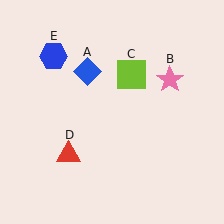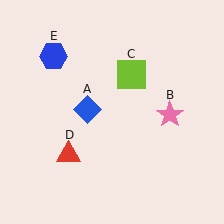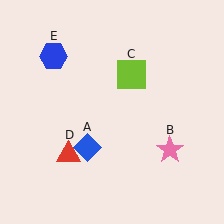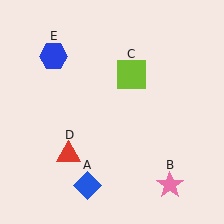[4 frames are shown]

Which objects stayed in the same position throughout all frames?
Lime square (object C) and red triangle (object D) and blue hexagon (object E) remained stationary.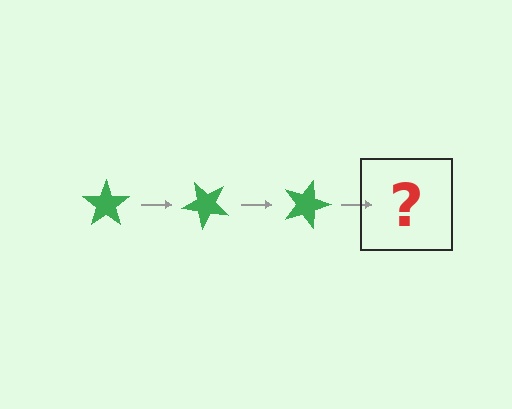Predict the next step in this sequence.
The next step is a green star rotated 135 degrees.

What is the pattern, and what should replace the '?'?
The pattern is that the star rotates 45 degrees each step. The '?' should be a green star rotated 135 degrees.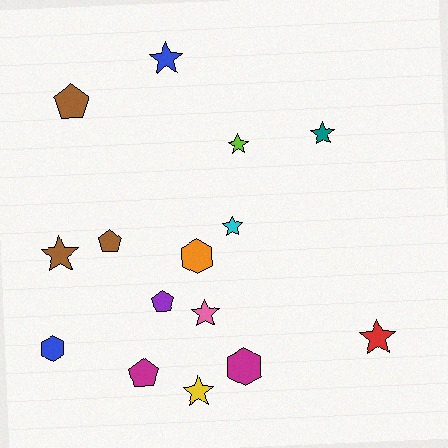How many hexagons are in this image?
There are 3 hexagons.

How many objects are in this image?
There are 15 objects.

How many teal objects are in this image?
There is 1 teal object.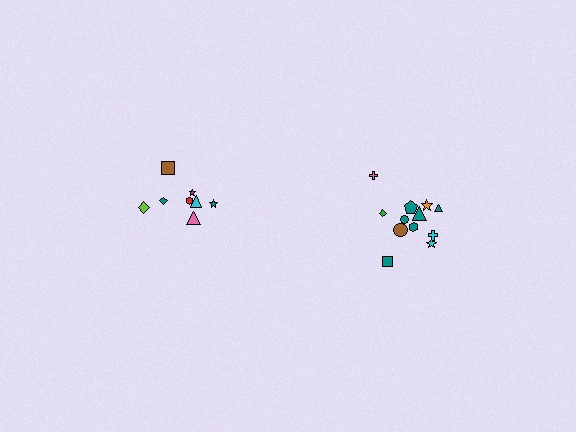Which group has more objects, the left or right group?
The right group.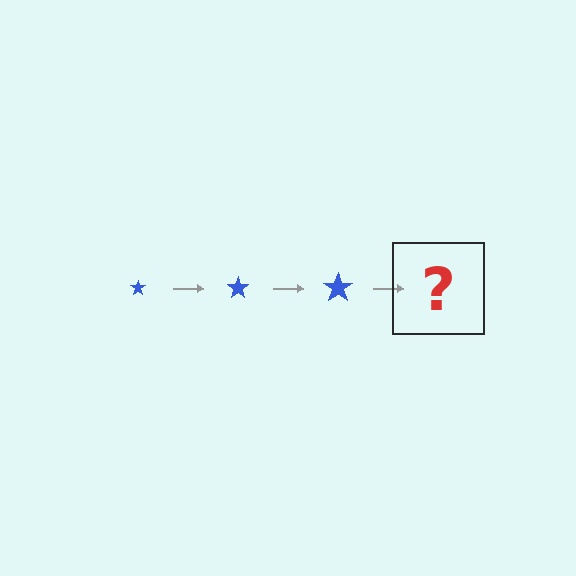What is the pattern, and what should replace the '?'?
The pattern is that the star gets progressively larger each step. The '?' should be a blue star, larger than the previous one.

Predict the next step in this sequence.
The next step is a blue star, larger than the previous one.